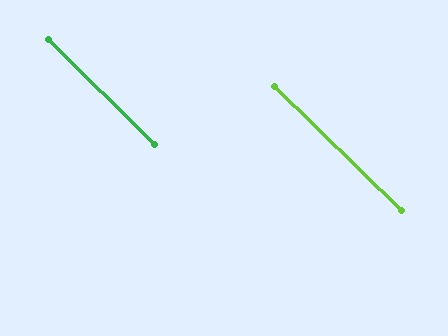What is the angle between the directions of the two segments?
Approximately 0 degrees.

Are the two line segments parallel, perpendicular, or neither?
Parallel — their directions differ by only 0.4°.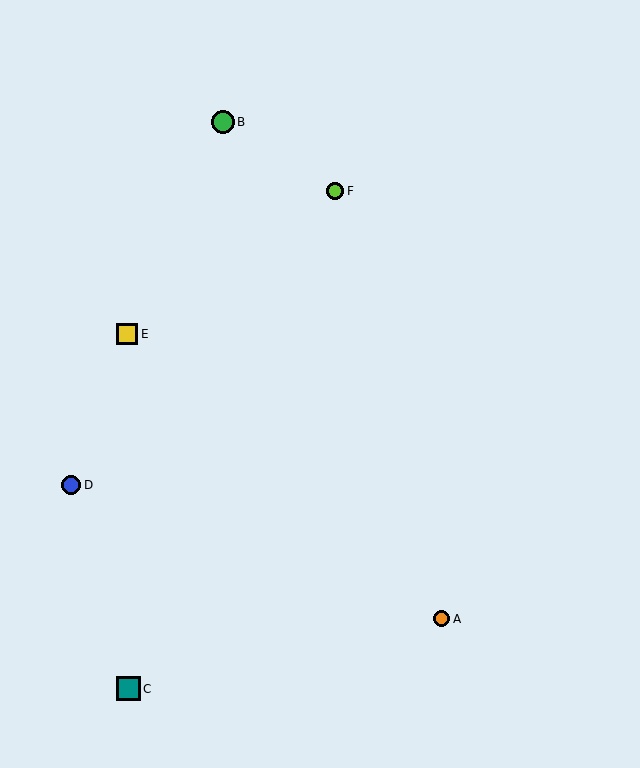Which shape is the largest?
The teal square (labeled C) is the largest.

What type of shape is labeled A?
Shape A is an orange circle.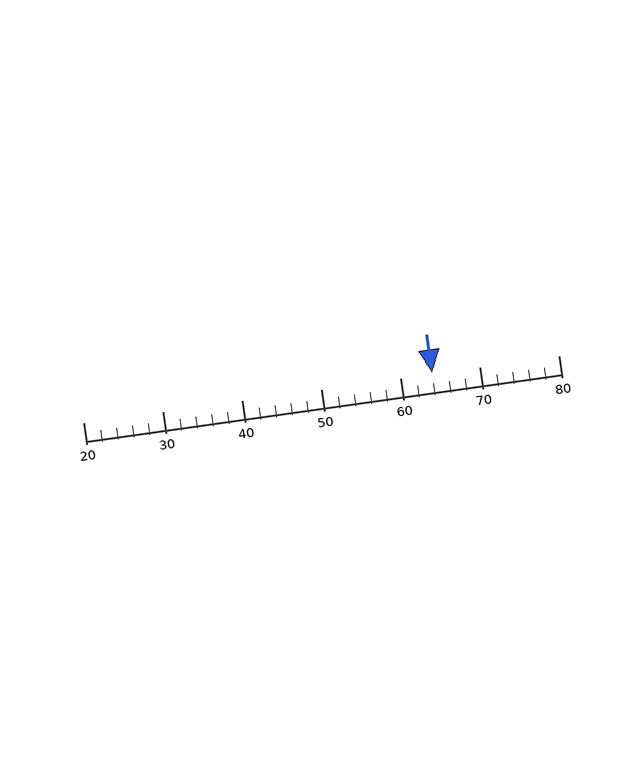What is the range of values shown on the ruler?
The ruler shows values from 20 to 80.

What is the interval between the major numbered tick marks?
The major tick marks are spaced 10 units apart.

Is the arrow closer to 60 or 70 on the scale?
The arrow is closer to 60.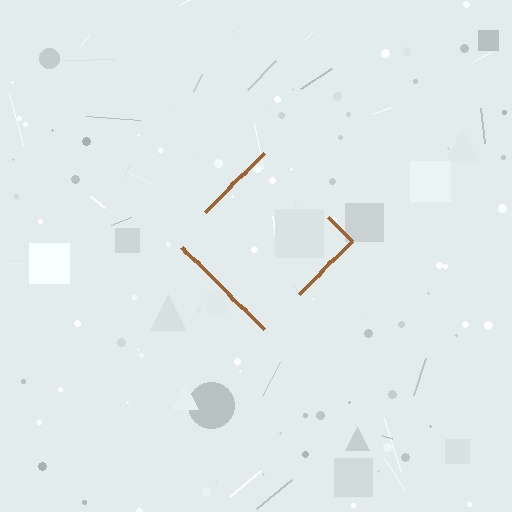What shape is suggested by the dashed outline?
The dashed outline suggests a diamond.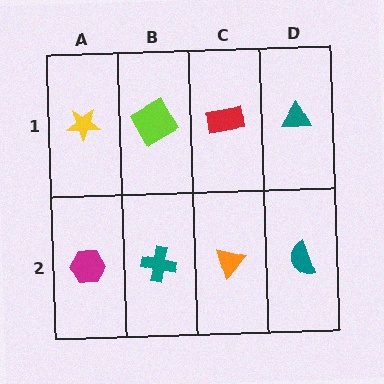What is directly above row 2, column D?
A teal triangle.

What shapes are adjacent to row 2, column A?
A yellow star (row 1, column A), a teal cross (row 2, column B).